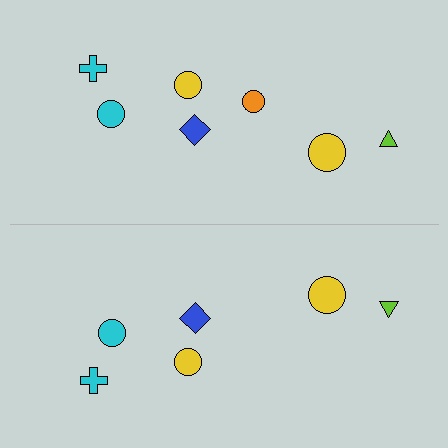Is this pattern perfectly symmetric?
No, the pattern is not perfectly symmetric. A orange circle is missing from the bottom side.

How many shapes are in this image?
There are 13 shapes in this image.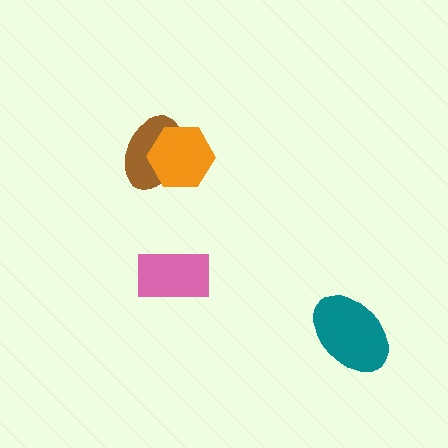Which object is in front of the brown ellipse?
The orange hexagon is in front of the brown ellipse.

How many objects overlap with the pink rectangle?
0 objects overlap with the pink rectangle.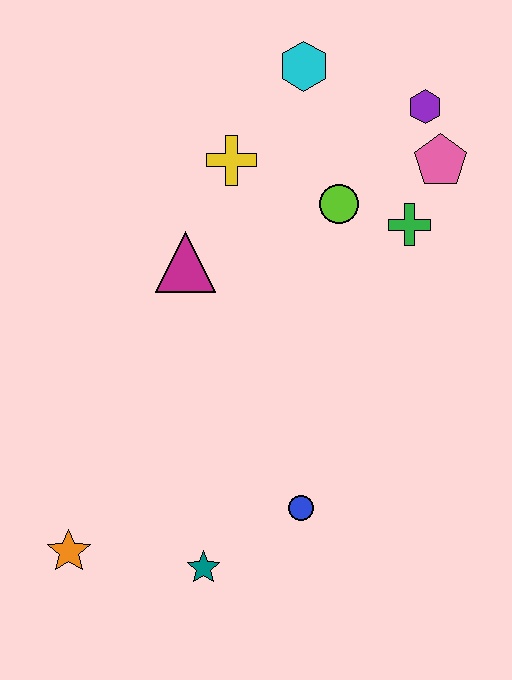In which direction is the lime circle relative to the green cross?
The lime circle is to the left of the green cross.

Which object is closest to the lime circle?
The green cross is closest to the lime circle.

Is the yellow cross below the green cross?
No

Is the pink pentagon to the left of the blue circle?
No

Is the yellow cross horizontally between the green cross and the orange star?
Yes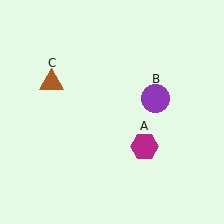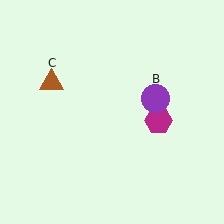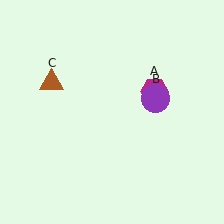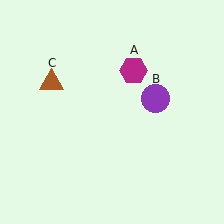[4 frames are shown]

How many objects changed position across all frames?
1 object changed position: magenta hexagon (object A).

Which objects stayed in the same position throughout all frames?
Purple circle (object B) and brown triangle (object C) remained stationary.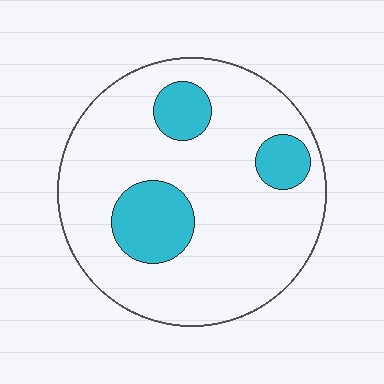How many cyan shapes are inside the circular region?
3.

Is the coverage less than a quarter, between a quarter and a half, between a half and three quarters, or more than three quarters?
Less than a quarter.